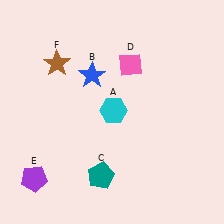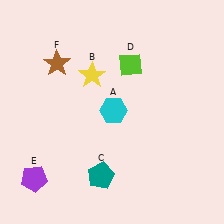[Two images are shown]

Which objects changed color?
B changed from blue to yellow. D changed from pink to lime.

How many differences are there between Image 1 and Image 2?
There are 2 differences between the two images.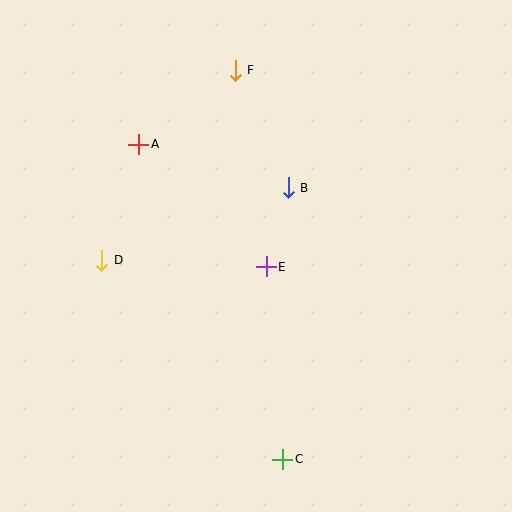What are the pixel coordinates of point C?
Point C is at (283, 459).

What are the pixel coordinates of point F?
Point F is at (235, 70).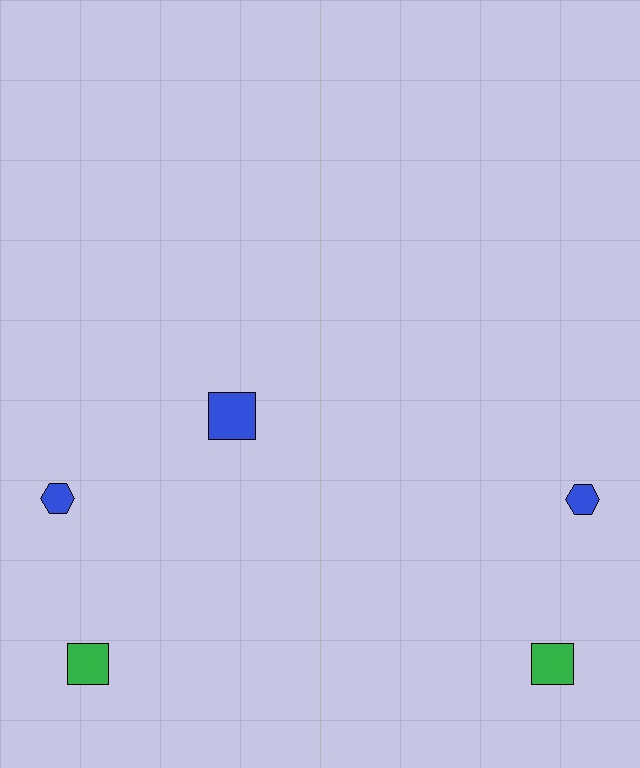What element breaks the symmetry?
A blue square is missing from the right side.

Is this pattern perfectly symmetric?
No, the pattern is not perfectly symmetric. A blue square is missing from the right side.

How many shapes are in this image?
There are 5 shapes in this image.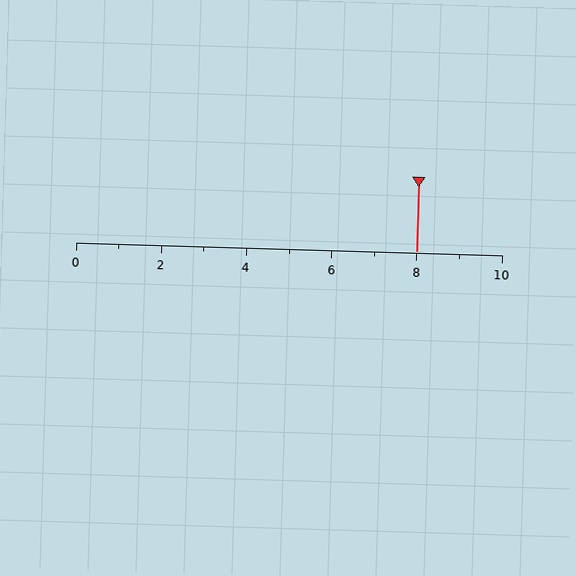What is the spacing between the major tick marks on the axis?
The major ticks are spaced 2 apart.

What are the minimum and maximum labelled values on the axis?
The axis runs from 0 to 10.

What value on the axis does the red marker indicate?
The marker indicates approximately 8.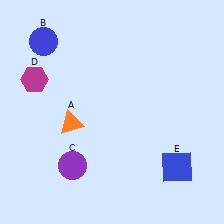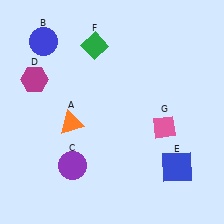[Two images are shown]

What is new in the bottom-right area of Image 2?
A pink diamond (G) was added in the bottom-right area of Image 2.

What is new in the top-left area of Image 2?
A green diamond (F) was added in the top-left area of Image 2.